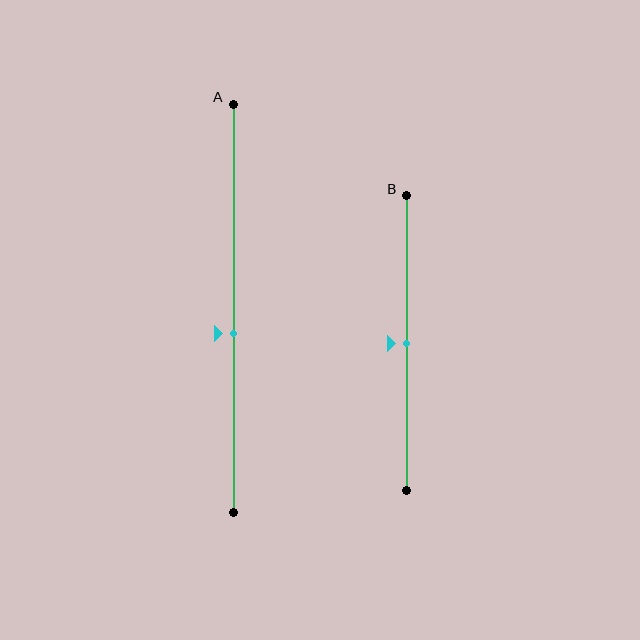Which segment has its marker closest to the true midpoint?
Segment B has its marker closest to the true midpoint.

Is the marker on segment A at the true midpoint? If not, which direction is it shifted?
No, the marker on segment A is shifted downward by about 6% of the segment length.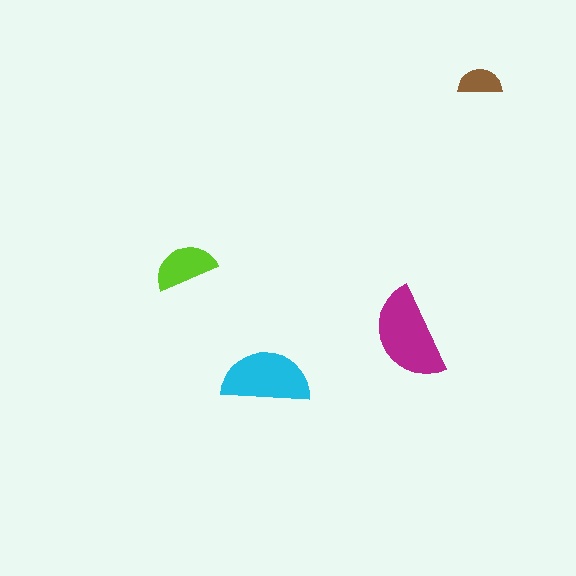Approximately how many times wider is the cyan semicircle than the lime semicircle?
About 1.5 times wider.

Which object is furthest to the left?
The lime semicircle is leftmost.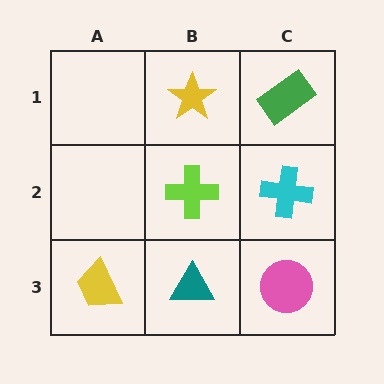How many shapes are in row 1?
2 shapes.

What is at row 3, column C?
A pink circle.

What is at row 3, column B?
A teal triangle.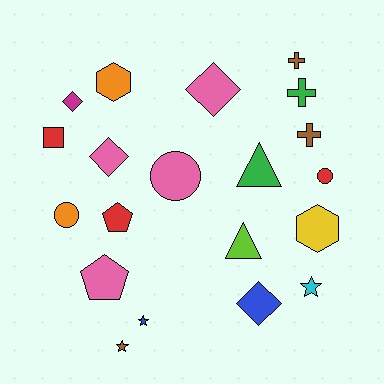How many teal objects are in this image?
There are no teal objects.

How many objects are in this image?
There are 20 objects.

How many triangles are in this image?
There are 2 triangles.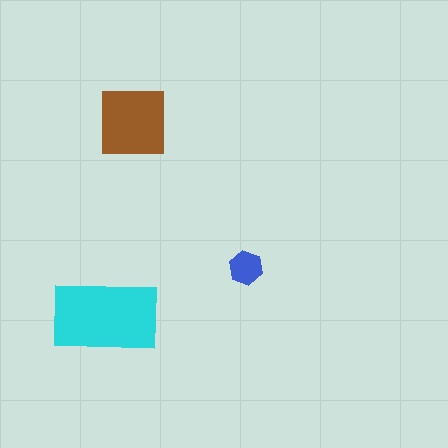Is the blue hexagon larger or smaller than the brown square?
Smaller.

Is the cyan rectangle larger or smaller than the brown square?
Larger.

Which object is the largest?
The cyan rectangle.